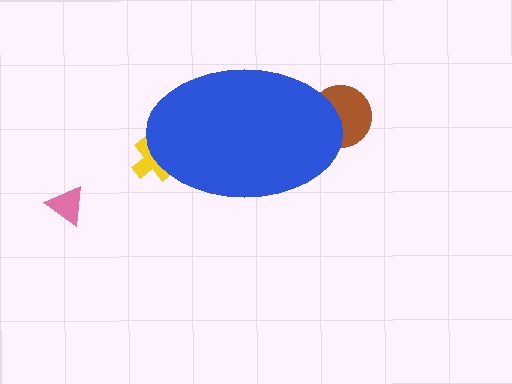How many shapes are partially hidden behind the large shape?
2 shapes are partially hidden.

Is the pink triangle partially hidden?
No, the pink triangle is fully visible.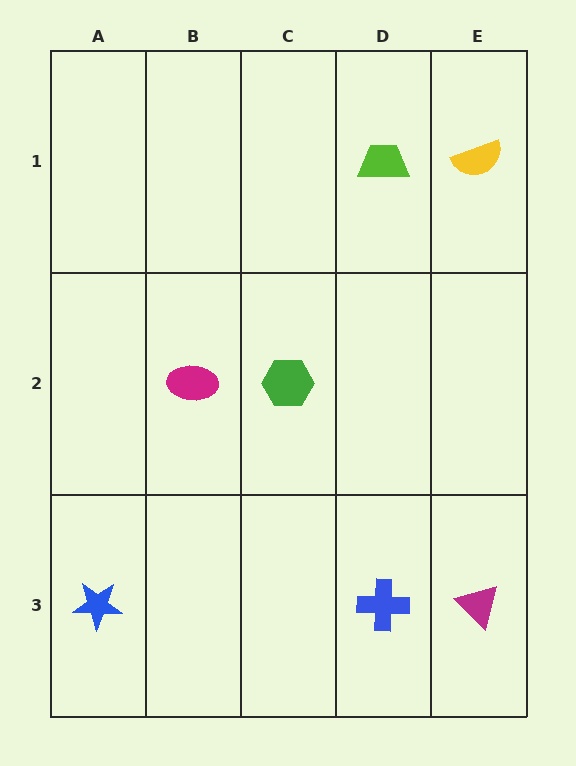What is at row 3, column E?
A magenta triangle.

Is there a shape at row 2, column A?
No, that cell is empty.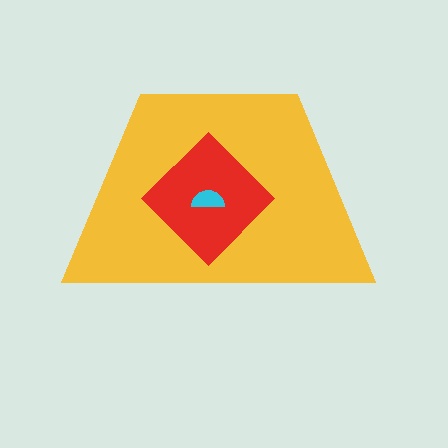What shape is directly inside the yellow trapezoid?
The red diamond.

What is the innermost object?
The cyan semicircle.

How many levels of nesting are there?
3.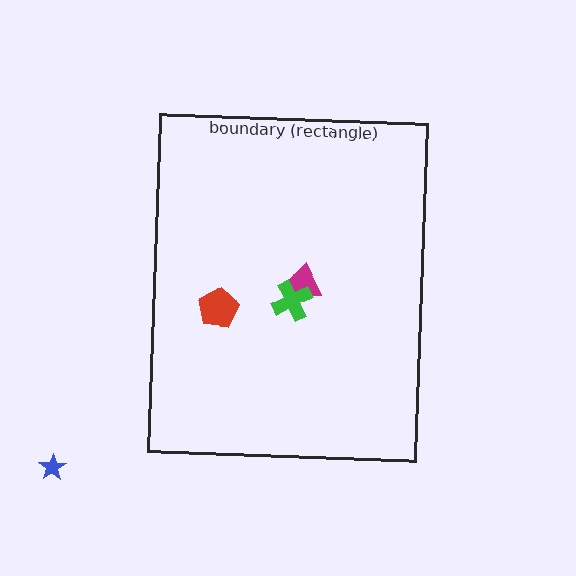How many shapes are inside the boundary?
3 inside, 1 outside.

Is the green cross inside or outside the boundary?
Inside.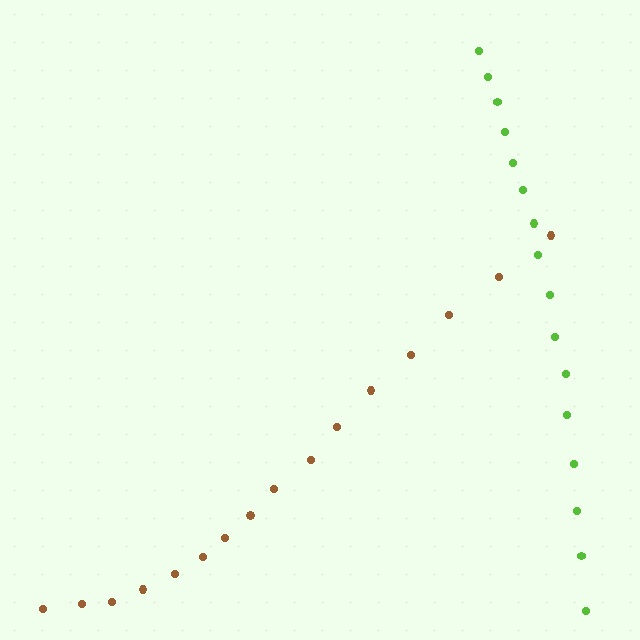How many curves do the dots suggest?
There are 2 distinct paths.